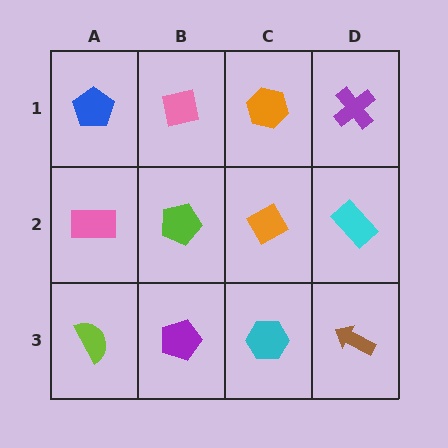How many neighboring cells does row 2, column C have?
4.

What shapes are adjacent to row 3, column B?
A lime pentagon (row 2, column B), a lime semicircle (row 3, column A), a cyan hexagon (row 3, column C).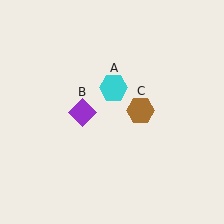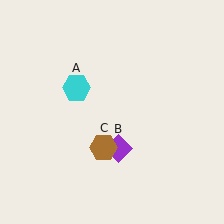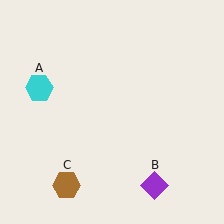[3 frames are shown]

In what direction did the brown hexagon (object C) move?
The brown hexagon (object C) moved down and to the left.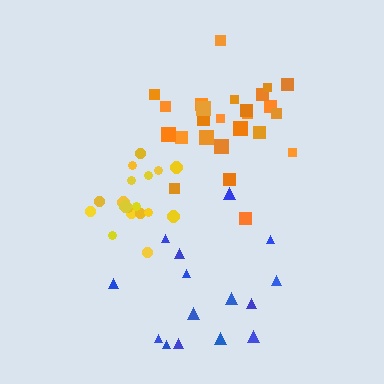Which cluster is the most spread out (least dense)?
Blue.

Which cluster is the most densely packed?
Orange.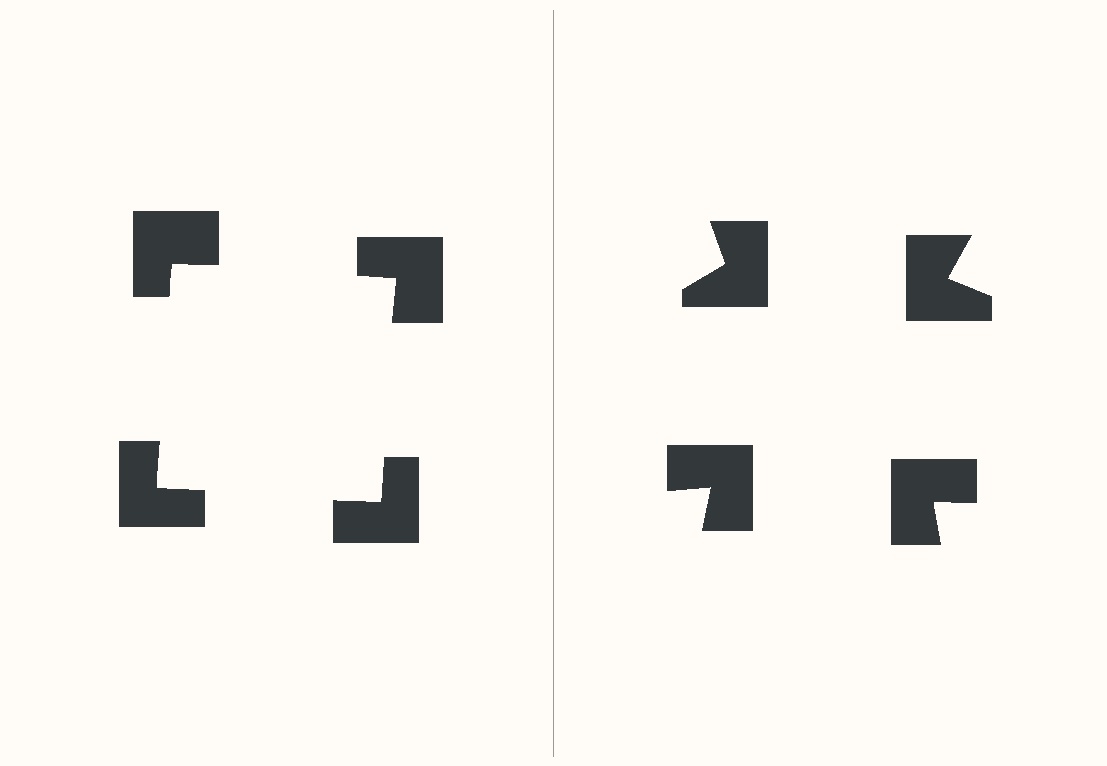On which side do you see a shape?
An illusory square appears on the left side. On the right side the wedge cuts are rotated, so no coherent shape forms.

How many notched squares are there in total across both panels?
8 — 4 on each side.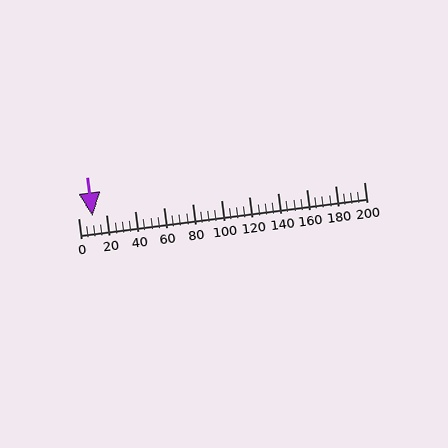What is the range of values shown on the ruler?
The ruler shows values from 0 to 200.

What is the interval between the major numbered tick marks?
The major tick marks are spaced 20 units apart.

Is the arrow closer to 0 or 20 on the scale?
The arrow is closer to 20.